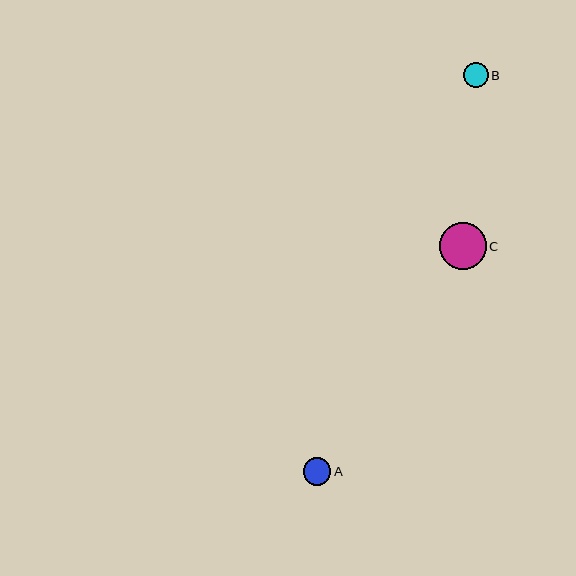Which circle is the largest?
Circle C is the largest with a size of approximately 47 pixels.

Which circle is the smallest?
Circle B is the smallest with a size of approximately 25 pixels.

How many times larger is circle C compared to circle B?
Circle C is approximately 1.9 times the size of circle B.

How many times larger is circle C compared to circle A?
Circle C is approximately 1.7 times the size of circle A.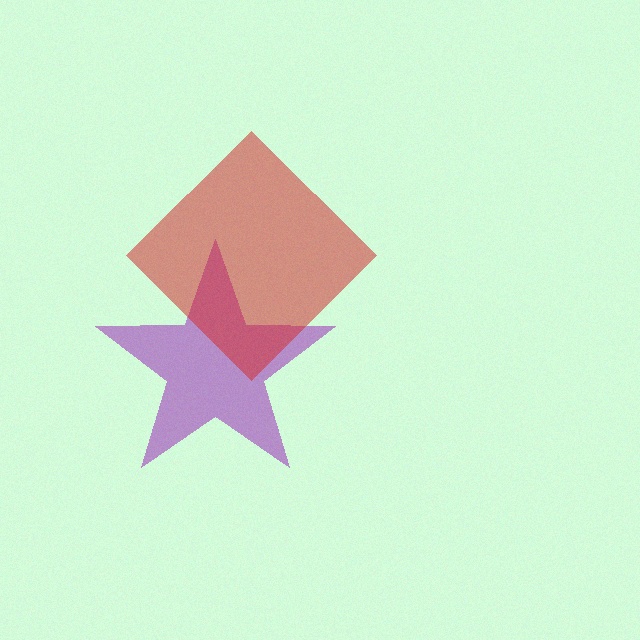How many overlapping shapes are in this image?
There are 2 overlapping shapes in the image.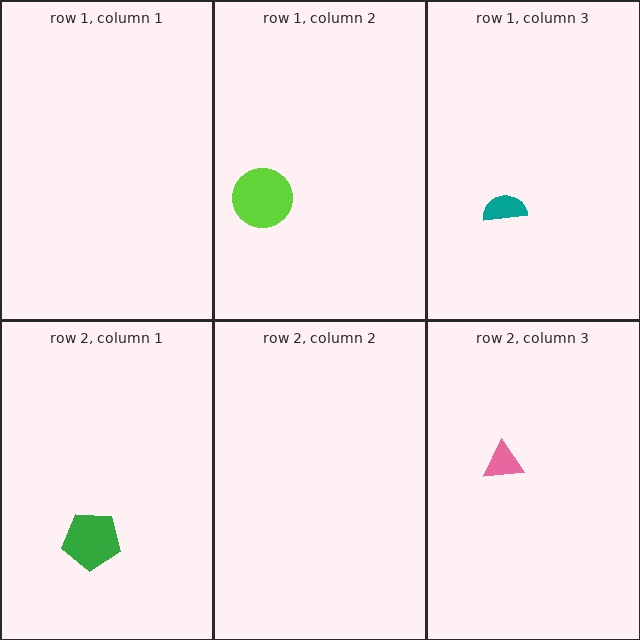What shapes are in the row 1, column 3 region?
The teal semicircle.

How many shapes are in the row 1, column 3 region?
1.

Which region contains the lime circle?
The row 1, column 2 region.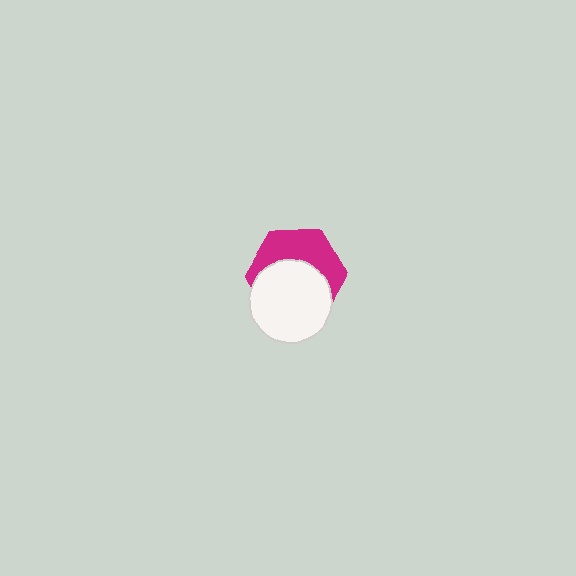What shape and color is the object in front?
The object in front is a white circle.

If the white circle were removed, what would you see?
You would see the complete magenta hexagon.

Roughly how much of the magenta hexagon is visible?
A small part of it is visible (roughly 45%).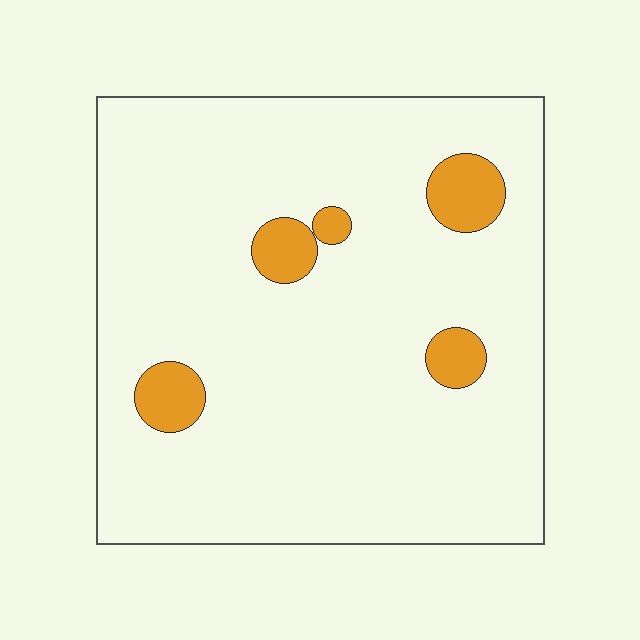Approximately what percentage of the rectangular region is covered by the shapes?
Approximately 10%.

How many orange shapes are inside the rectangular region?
5.